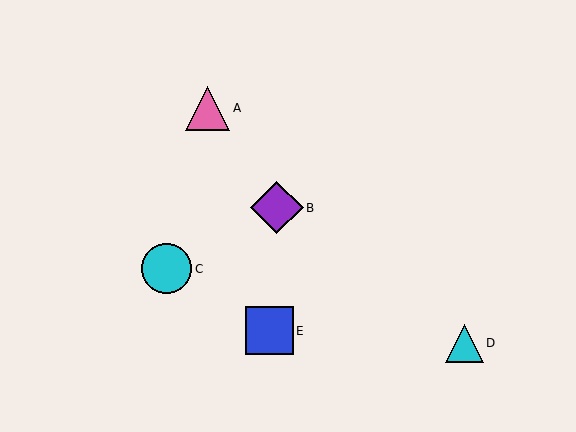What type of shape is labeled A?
Shape A is a pink triangle.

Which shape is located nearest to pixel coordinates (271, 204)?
The purple diamond (labeled B) at (277, 208) is nearest to that location.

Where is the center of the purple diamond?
The center of the purple diamond is at (277, 208).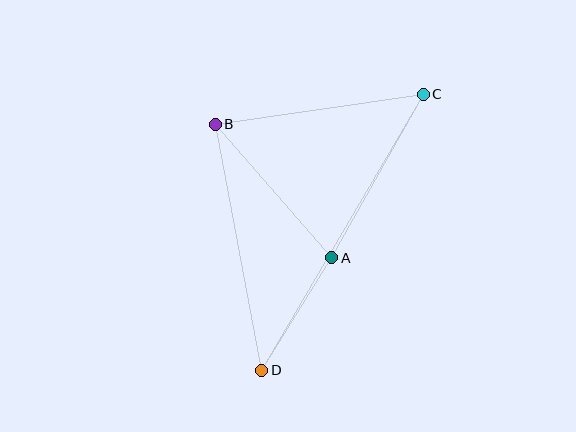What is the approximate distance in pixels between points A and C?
The distance between A and C is approximately 187 pixels.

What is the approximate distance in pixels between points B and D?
The distance between B and D is approximately 250 pixels.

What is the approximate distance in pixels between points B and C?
The distance between B and C is approximately 210 pixels.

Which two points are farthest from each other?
Points C and D are farthest from each other.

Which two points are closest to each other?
Points A and D are closest to each other.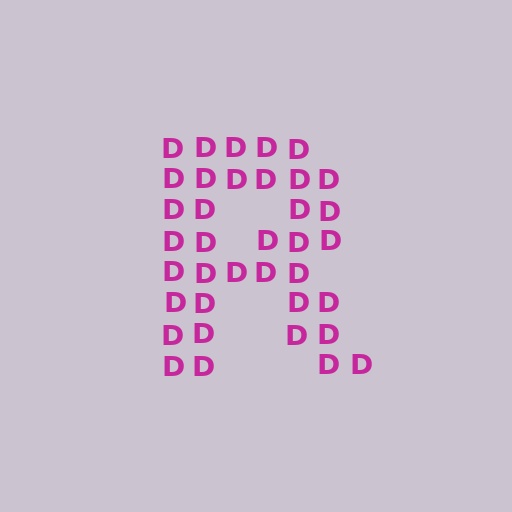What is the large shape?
The large shape is the letter R.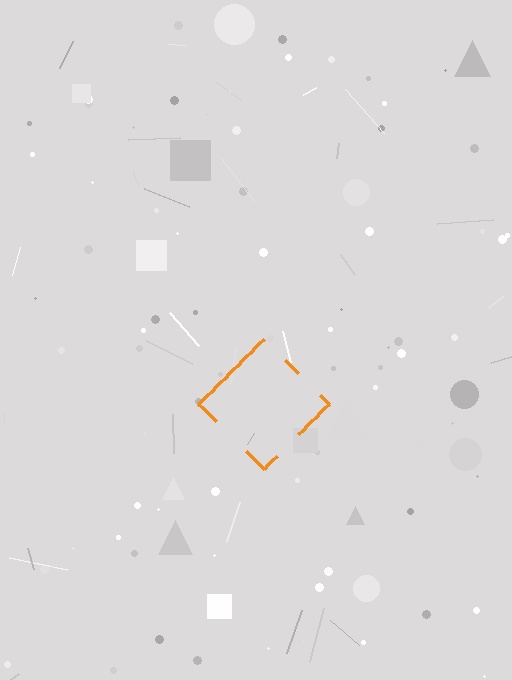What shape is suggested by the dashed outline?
The dashed outline suggests a diamond.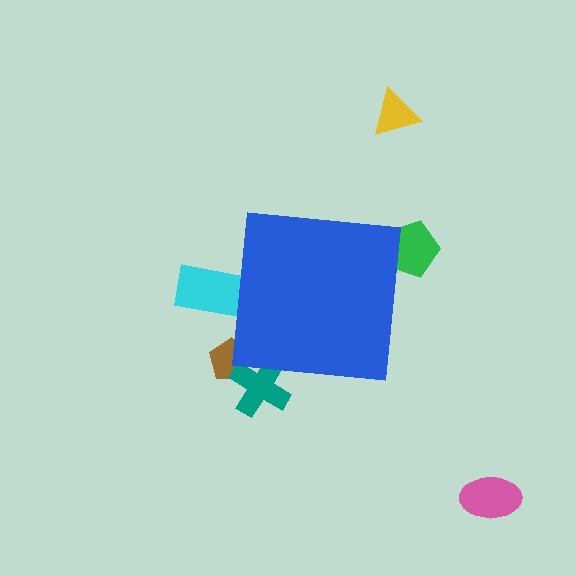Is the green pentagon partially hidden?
Yes, the green pentagon is partially hidden behind the blue square.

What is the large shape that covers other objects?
A blue square.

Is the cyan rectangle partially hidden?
Yes, the cyan rectangle is partially hidden behind the blue square.